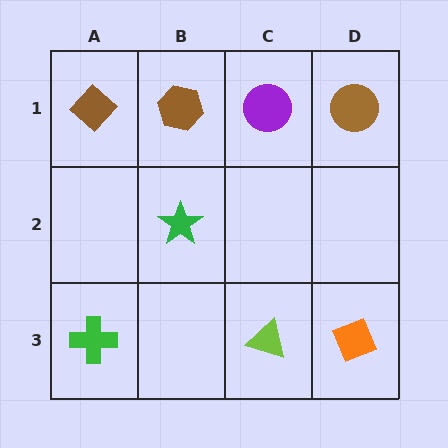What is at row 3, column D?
An orange diamond.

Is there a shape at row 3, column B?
No, that cell is empty.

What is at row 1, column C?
A purple circle.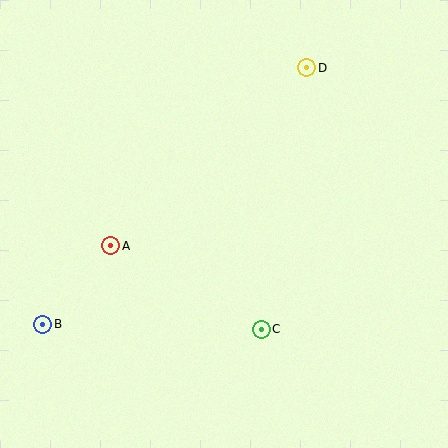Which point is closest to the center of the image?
Point C at (261, 329) is closest to the center.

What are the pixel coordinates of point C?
Point C is at (261, 329).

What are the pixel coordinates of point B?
Point B is at (43, 324).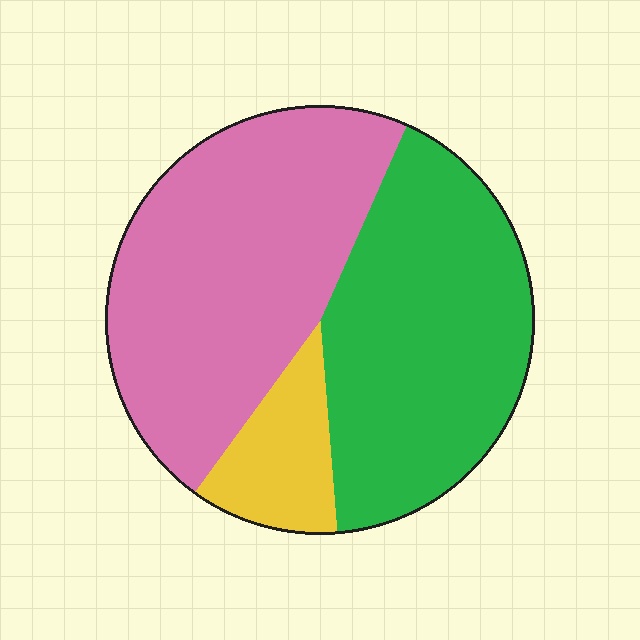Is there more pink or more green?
Pink.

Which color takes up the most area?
Pink, at roughly 45%.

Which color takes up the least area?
Yellow, at roughly 10%.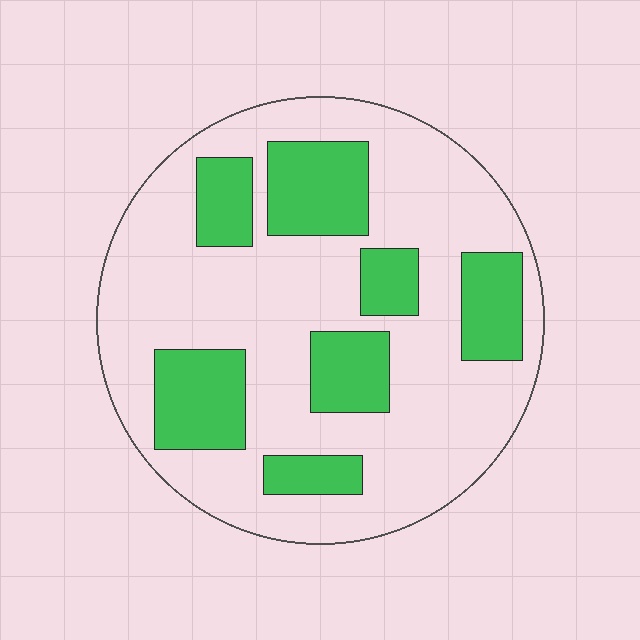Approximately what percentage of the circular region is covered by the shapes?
Approximately 30%.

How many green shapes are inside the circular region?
7.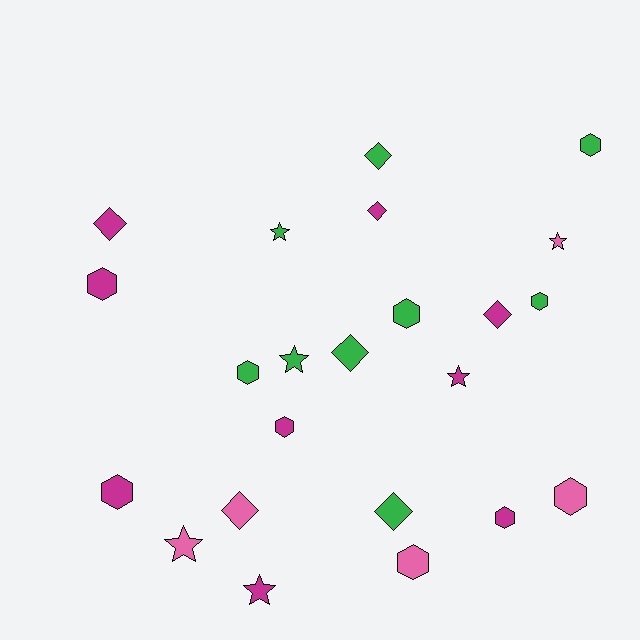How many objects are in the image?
There are 23 objects.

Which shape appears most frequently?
Hexagon, with 10 objects.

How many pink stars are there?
There are 2 pink stars.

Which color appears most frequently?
Green, with 9 objects.